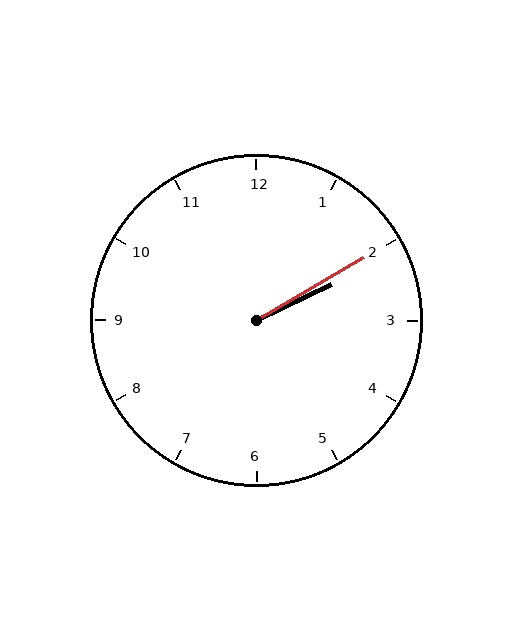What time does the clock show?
2:10.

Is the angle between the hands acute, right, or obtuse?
It is acute.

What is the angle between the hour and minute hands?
Approximately 5 degrees.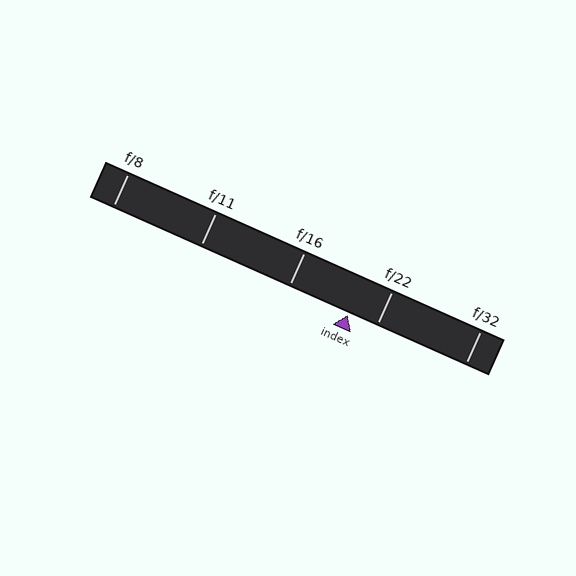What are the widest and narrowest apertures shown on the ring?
The widest aperture shown is f/8 and the narrowest is f/32.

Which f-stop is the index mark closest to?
The index mark is closest to f/22.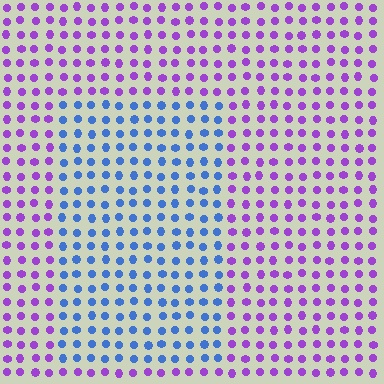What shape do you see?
I see a rectangle.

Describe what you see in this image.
The image is filled with small purple elements in a uniform arrangement. A rectangle-shaped region is visible where the elements are tinted to a slightly different hue, forming a subtle color boundary.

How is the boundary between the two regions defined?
The boundary is defined purely by a slight shift in hue (about 60 degrees). Spacing, size, and orientation are identical on both sides.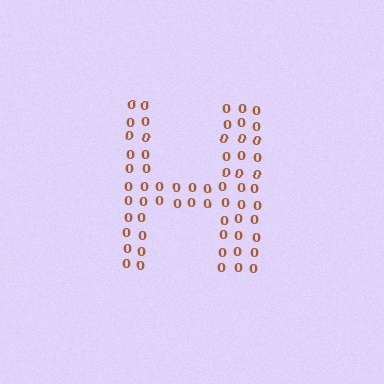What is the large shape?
The large shape is the letter H.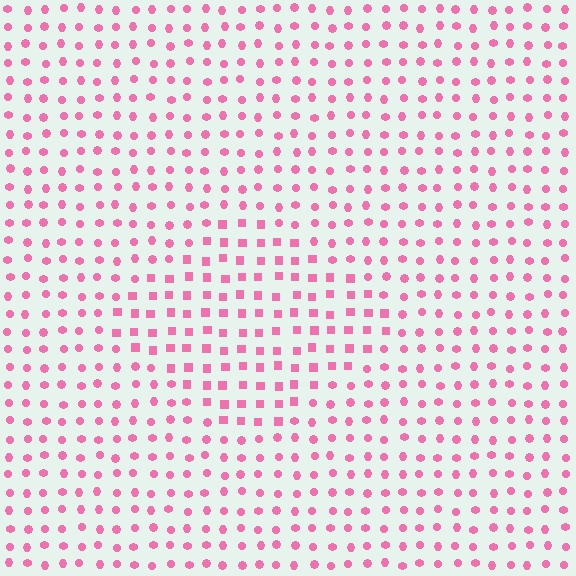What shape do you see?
I see a diamond.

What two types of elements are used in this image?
The image uses squares inside the diamond region and circles outside it.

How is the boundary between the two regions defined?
The boundary is defined by a change in element shape: squares inside vs. circles outside. All elements share the same color and spacing.